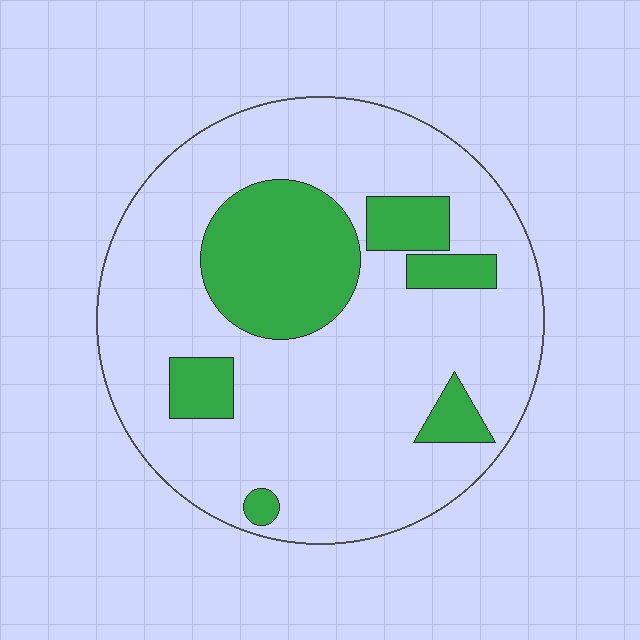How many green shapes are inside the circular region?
6.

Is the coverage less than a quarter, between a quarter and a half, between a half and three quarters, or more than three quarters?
Less than a quarter.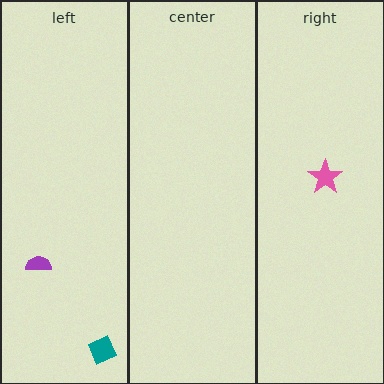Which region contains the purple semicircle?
The left region.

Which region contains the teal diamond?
The left region.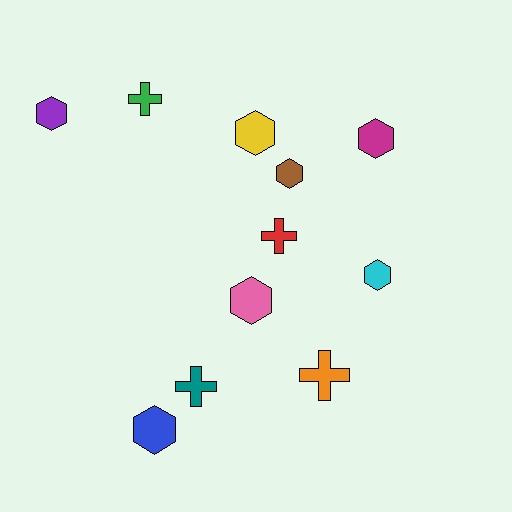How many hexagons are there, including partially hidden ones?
There are 7 hexagons.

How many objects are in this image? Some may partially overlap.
There are 11 objects.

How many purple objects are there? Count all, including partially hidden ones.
There is 1 purple object.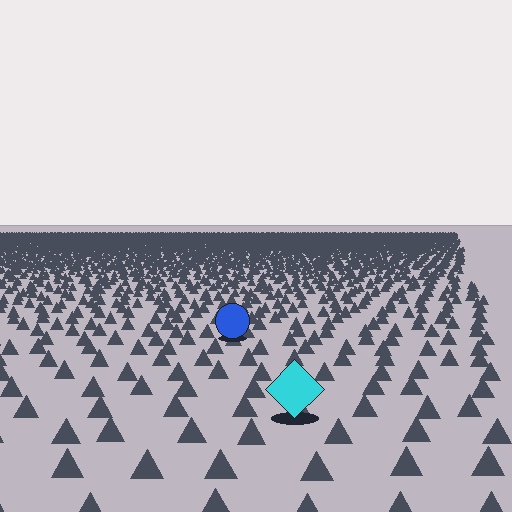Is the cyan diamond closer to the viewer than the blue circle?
Yes. The cyan diamond is closer — you can tell from the texture gradient: the ground texture is coarser near it.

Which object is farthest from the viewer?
The blue circle is farthest from the viewer. It appears smaller and the ground texture around it is denser.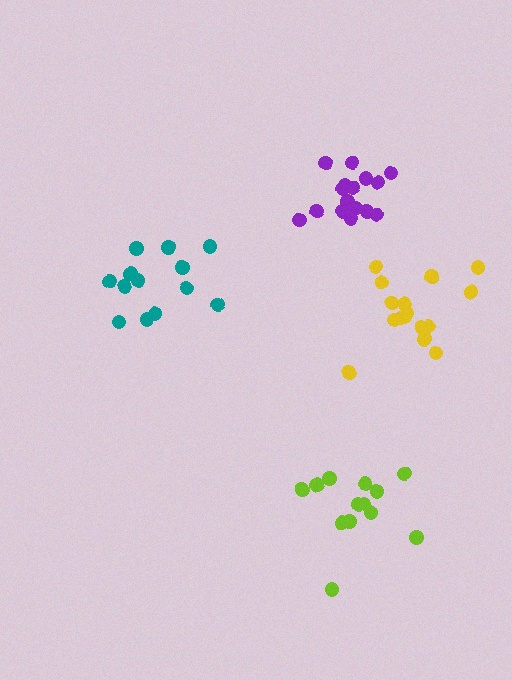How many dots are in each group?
Group 1: 16 dots, Group 2: 16 dots, Group 3: 13 dots, Group 4: 13 dots (58 total).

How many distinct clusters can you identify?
There are 4 distinct clusters.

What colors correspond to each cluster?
The clusters are colored: purple, yellow, lime, teal.